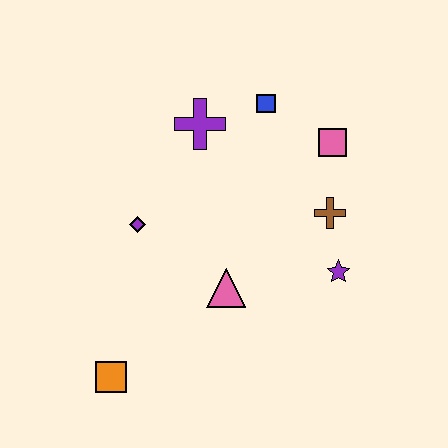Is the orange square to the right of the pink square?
No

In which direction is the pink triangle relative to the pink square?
The pink triangle is below the pink square.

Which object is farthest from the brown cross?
The orange square is farthest from the brown cross.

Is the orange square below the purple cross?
Yes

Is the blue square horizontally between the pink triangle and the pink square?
Yes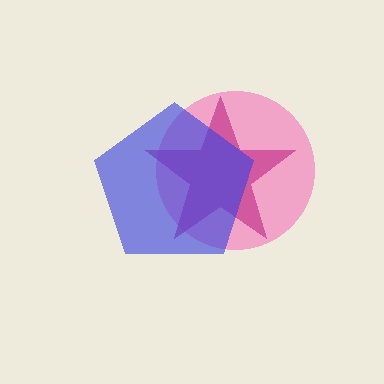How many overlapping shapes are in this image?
There are 3 overlapping shapes in the image.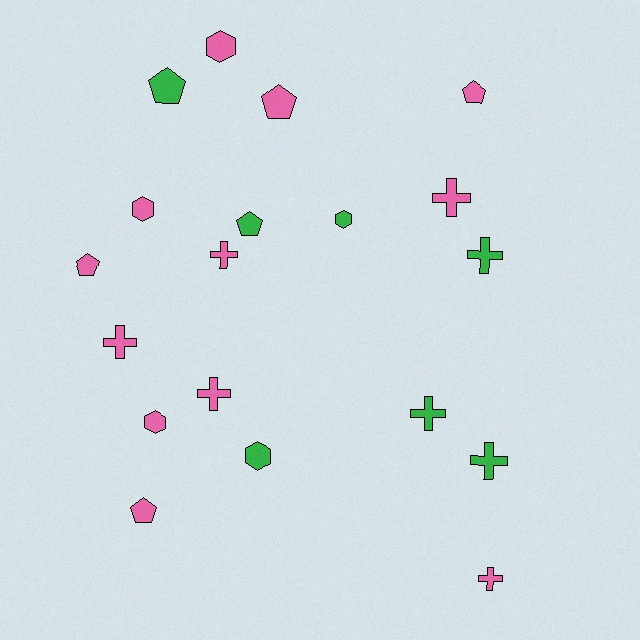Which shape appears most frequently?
Cross, with 8 objects.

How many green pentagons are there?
There are 2 green pentagons.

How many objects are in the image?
There are 19 objects.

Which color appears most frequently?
Pink, with 12 objects.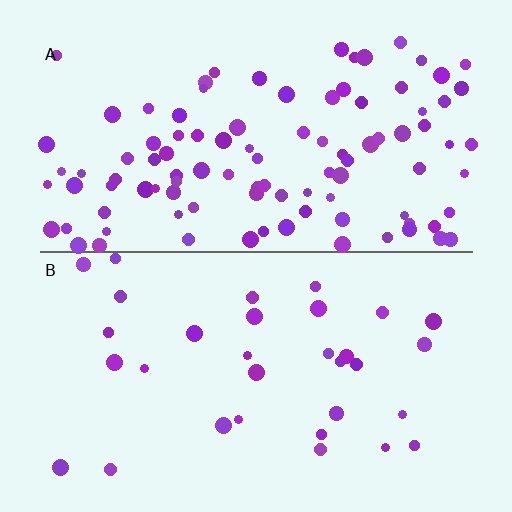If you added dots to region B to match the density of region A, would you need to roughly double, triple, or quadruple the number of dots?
Approximately triple.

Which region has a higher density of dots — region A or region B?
A (the top).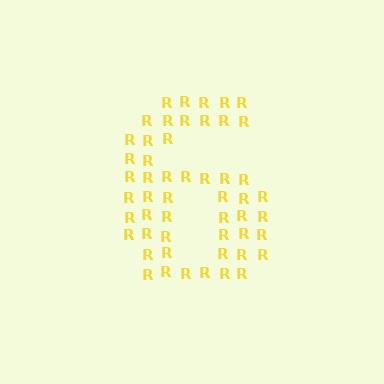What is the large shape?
The large shape is the digit 6.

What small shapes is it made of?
It is made of small letter R's.